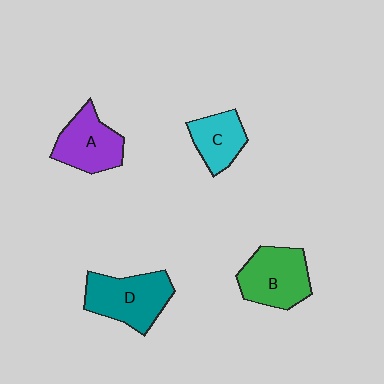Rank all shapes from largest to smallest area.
From largest to smallest: D (teal), B (green), A (purple), C (cyan).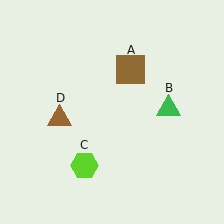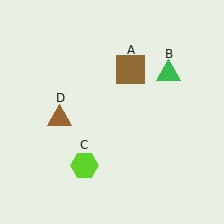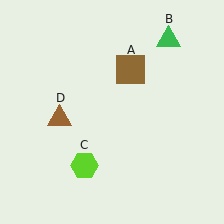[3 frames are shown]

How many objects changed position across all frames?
1 object changed position: green triangle (object B).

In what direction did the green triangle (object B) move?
The green triangle (object B) moved up.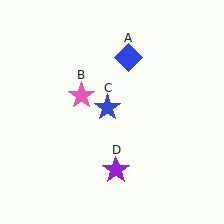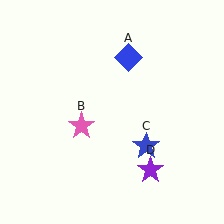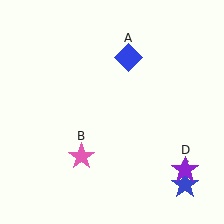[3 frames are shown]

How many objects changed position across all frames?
3 objects changed position: pink star (object B), blue star (object C), purple star (object D).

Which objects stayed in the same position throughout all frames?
Blue diamond (object A) remained stationary.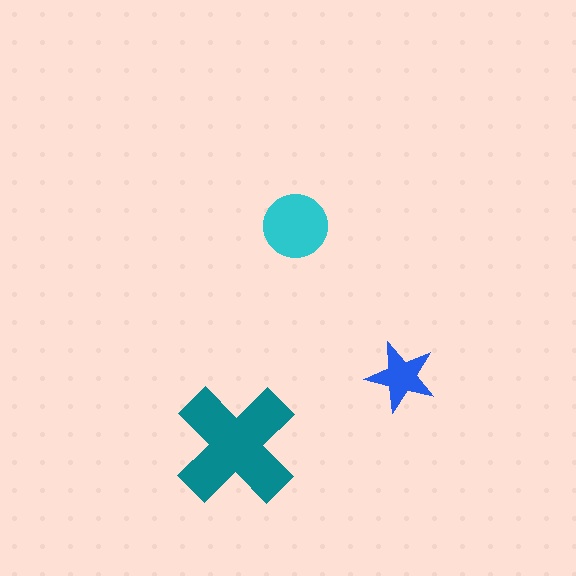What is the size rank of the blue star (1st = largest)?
3rd.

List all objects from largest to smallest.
The teal cross, the cyan circle, the blue star.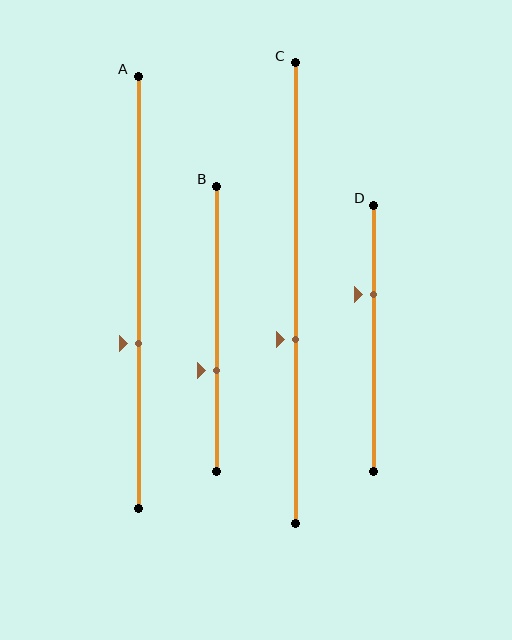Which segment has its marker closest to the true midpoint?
Segment C has its marker closest to the true midpoint.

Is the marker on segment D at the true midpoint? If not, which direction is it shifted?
No, the marker on segment D is shifted upward by about 16% of the segment length.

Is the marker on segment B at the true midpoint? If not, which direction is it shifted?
No, the marker on segment B is shifted downward by about 15% of the segment length.